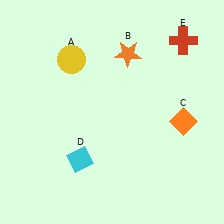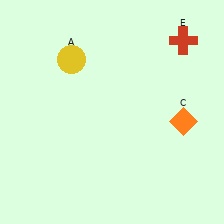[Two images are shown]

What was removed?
The cyan diamond (D), the orange star (B) were removed in Image 2.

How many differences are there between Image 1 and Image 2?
There are 2 differences between the two images.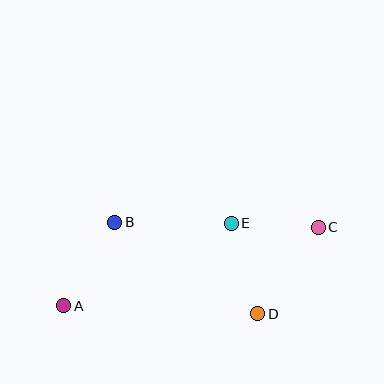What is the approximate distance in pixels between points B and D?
The distance between B and D is approximately 170 pixels.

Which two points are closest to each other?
Points C and E are closest to each other.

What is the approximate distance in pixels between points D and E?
The distance between D and E is approximately 94 pixels.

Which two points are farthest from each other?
Points A and C are farthest from each other.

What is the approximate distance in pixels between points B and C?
The distance between B and C is approximately 204 pixels.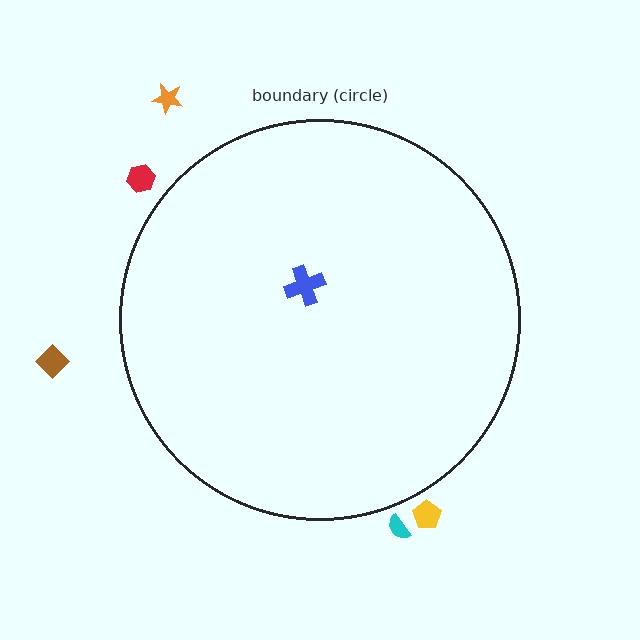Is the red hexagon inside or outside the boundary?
Outside.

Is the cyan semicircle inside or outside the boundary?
Outside.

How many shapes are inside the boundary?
1 inside, 5 outside.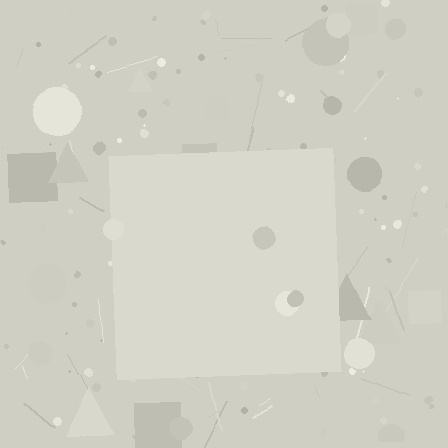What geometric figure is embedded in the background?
A square is embedded in the background.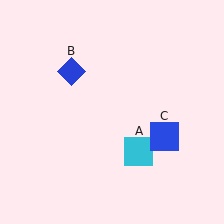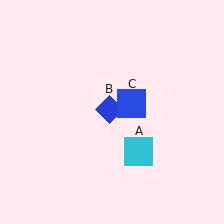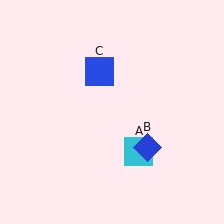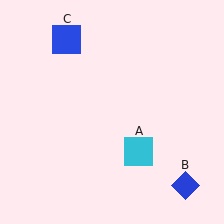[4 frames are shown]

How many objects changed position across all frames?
2 objects changed position: blue diamond (object B), blue square (object C).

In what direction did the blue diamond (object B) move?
The blue diamond (object B) moved down and to the right.